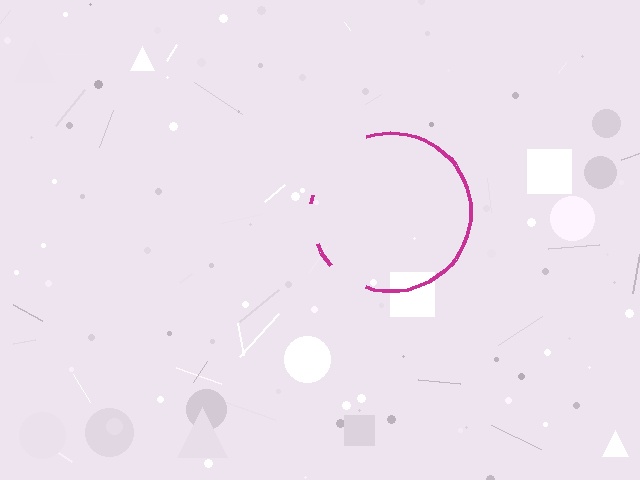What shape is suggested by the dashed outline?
The dashed outline suggests a circle.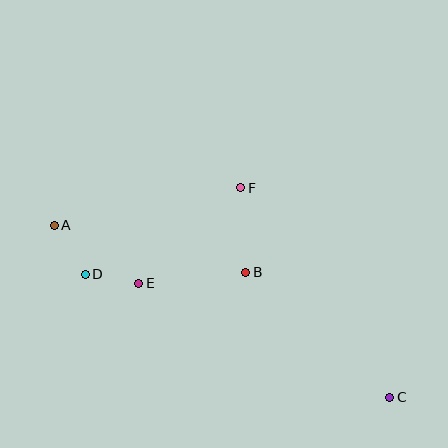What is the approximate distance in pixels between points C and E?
The distance between C and E is approximately 276 pixels.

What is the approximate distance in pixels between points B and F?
The distance between B and F is approximately 85 pixels.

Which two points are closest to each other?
Points D and E are closest to each other.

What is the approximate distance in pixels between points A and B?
The distance between A and B is approximately 197 pixels.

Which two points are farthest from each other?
Points A and C are farthest from each other.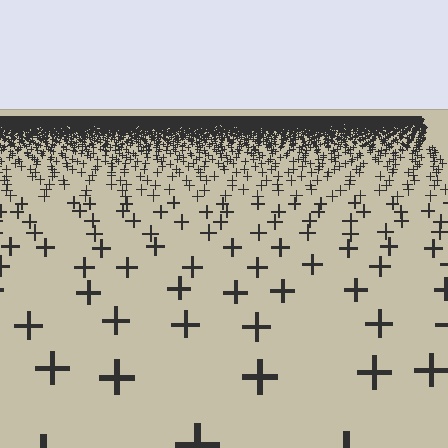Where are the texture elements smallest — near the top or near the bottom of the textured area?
Near the top.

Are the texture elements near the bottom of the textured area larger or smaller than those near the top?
Larger. Near the bottom, elements are closer to the viewer and appear at a bigger on-screen size.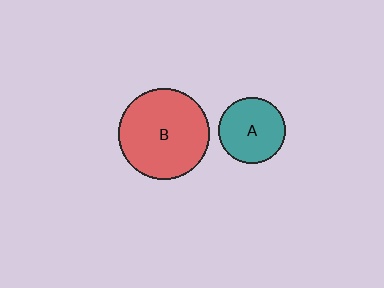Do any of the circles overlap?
No, none of the circles overlap.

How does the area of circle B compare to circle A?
Approximately 1.9 times.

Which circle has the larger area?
Circle B (red).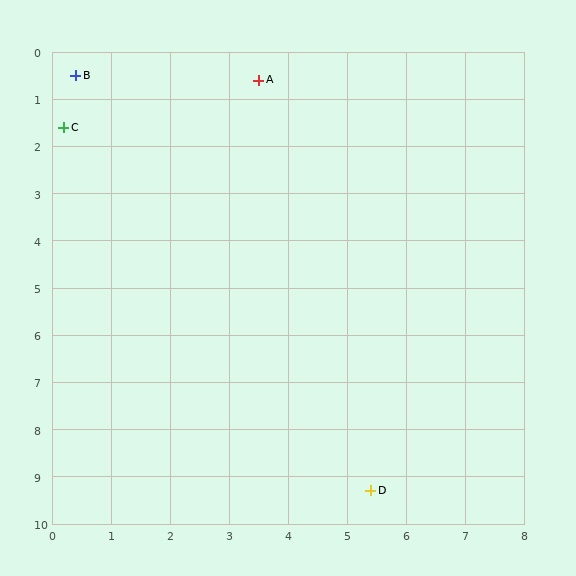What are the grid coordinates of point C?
Point C is at approximately (0.2, 1.6).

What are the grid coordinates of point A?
Point A is at approximately (3.5, 0.6).